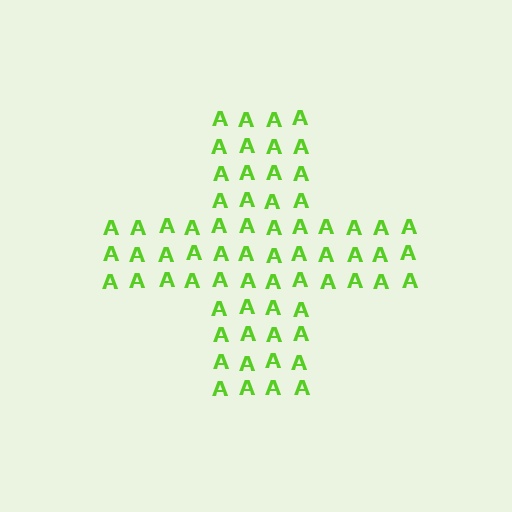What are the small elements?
The small elements are letter A's.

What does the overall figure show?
The overall figure shows a cross.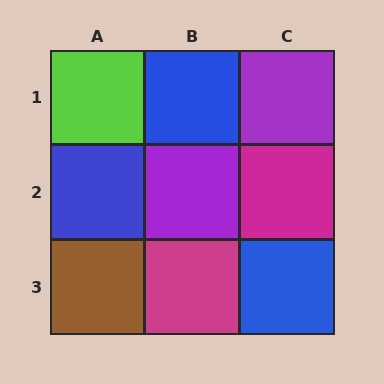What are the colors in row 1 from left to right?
Lime, blue, purple.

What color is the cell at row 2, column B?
Purple.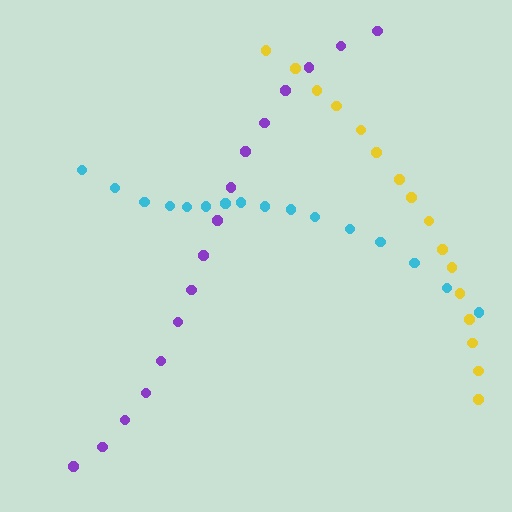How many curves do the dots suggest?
There are 3 distinct paths.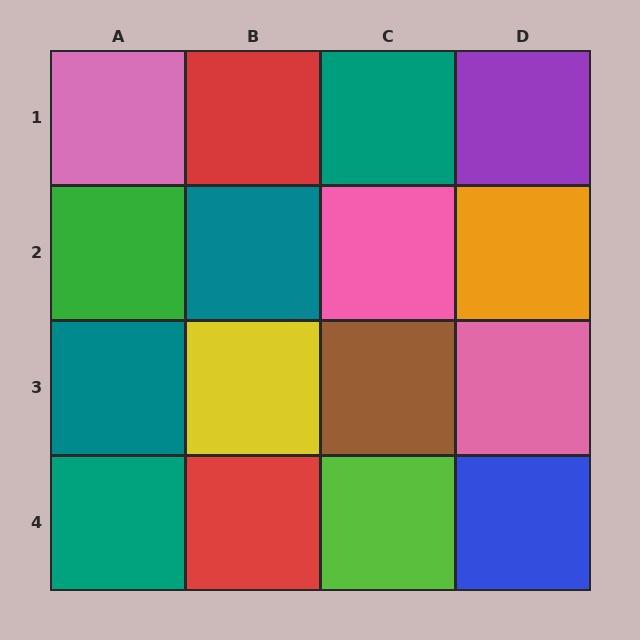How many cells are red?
2 cells are red.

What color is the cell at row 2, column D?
Orange.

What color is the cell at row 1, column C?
Teal.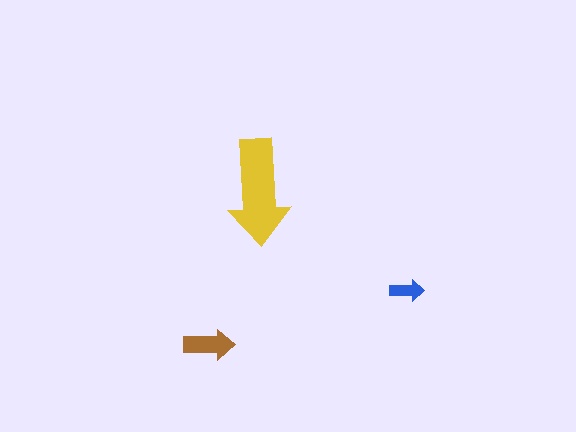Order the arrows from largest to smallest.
the yellow one, the brown one, the blue one.